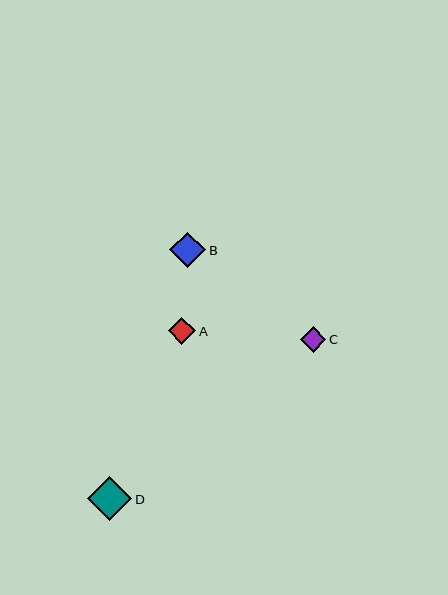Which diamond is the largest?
Diamond D is the largest with a size of approximately 44 pixels.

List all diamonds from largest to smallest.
From largest to smallest: D, B, A, C.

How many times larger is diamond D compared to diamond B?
Diamond D is approximately 1.2 times the size of diamond B.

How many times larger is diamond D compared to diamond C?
Diamond D is approximately 1.7 times the size of diamond C.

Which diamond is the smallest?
Diamond C is the smallest with a size of approximately 26 pixels.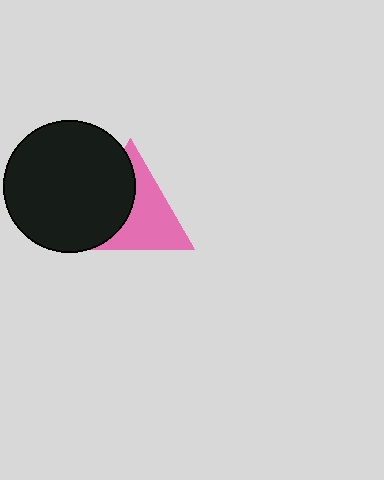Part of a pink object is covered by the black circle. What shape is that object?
It is a triangle.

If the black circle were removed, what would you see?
You would see the complete pink triangle.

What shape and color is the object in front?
The object in front is a black circle.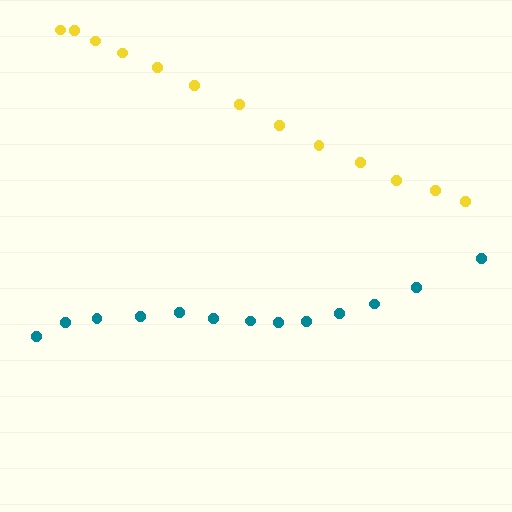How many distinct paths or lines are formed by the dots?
There are 2 distinct paths.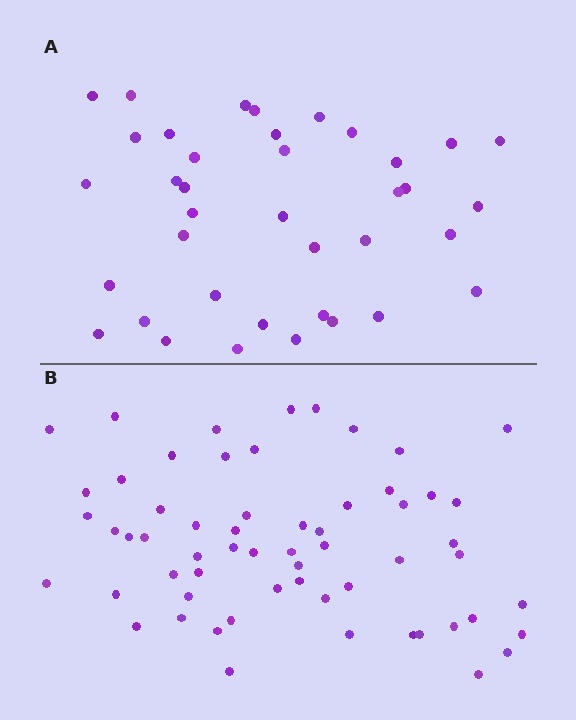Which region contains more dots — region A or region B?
Region B (the bottom region) has more dots.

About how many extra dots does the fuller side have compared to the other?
Region B has approximately 20 more dots than region A.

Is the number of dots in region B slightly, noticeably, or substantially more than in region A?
Region B has substantially more. The ratio is roughly 1.6 to 1.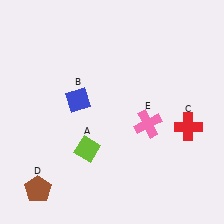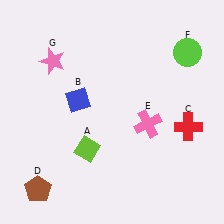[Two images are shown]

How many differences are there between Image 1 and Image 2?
There are 2 differences between the two images.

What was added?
A lime circle (F), a pink star (G) were added in Image 2.